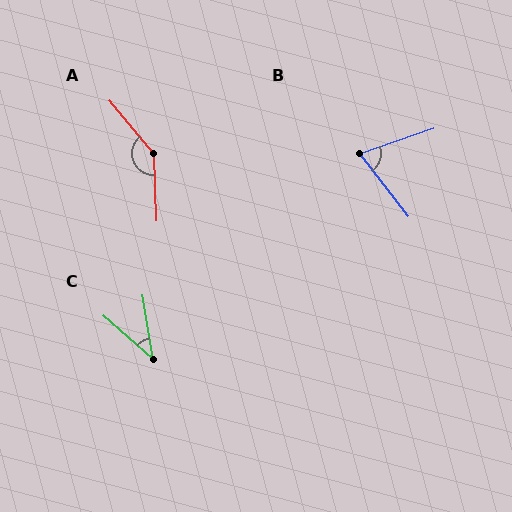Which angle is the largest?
A, at approximately 142 degrees.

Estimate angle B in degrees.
Approximately 71 degrees.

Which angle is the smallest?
C, at approximately 39 degrees.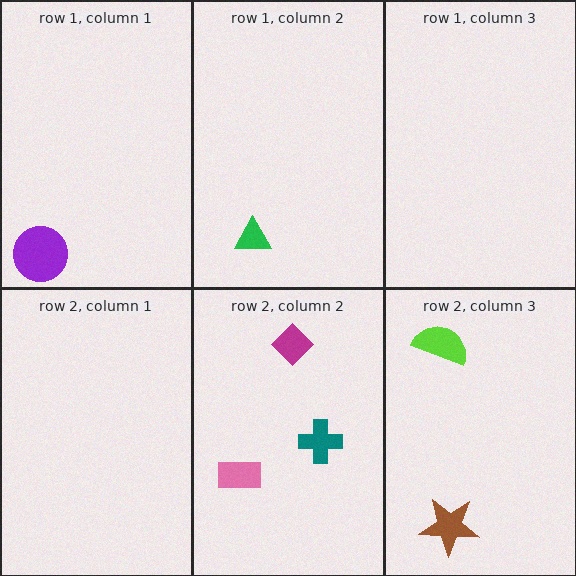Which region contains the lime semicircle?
The row 2, column 3 region.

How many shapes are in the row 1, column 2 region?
1.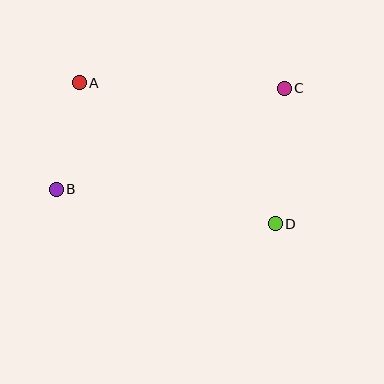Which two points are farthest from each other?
Points B and C are farthest from each other.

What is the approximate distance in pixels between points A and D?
The distance between A and D is approximately 242 pixels.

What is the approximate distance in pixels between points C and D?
The distance between C and D is approximately 136 pixels.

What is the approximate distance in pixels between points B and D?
The distance between B and D is approximately 222 pixels.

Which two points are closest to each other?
Points A and B are closest to each other.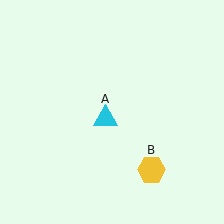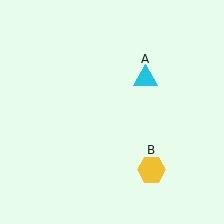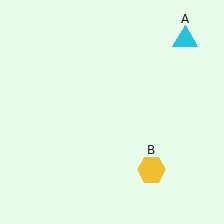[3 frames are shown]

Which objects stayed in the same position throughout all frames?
Yellow hexagon (object B) remained stationary.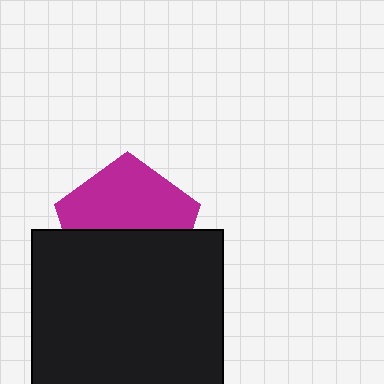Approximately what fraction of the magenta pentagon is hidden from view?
Roughly 48% of the magenta pentagon is hidden behind the black square.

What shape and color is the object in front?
The object in front is a black square.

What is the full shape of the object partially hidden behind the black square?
The partially hidden object is a magenta pentagon.